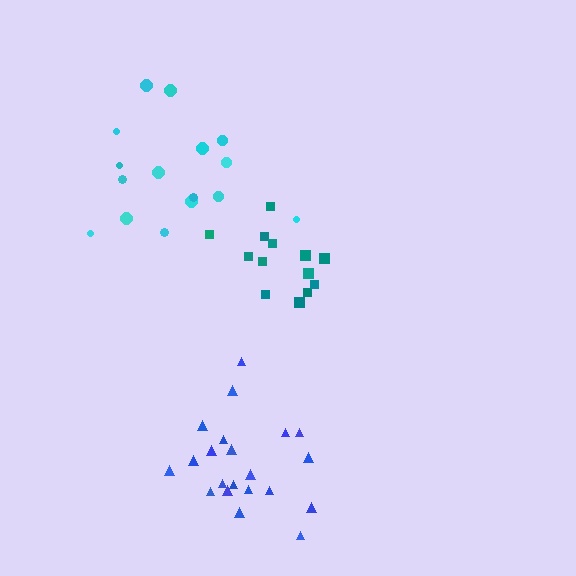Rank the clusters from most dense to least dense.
teal, blue, cyan.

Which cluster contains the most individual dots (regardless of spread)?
Blue (21).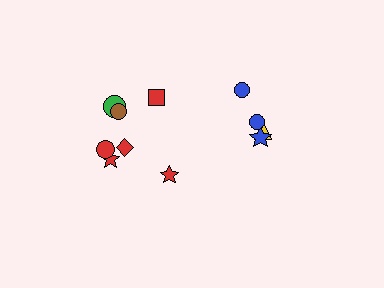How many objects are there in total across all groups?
There are 11 objects.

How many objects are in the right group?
There are 4 objects.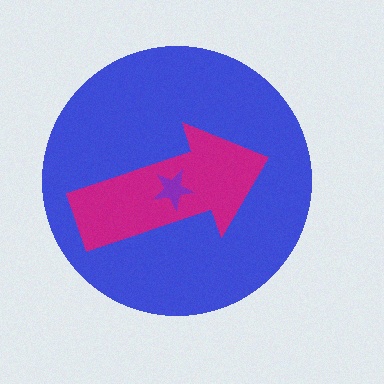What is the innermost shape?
The purple star.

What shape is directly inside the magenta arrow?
The purple star.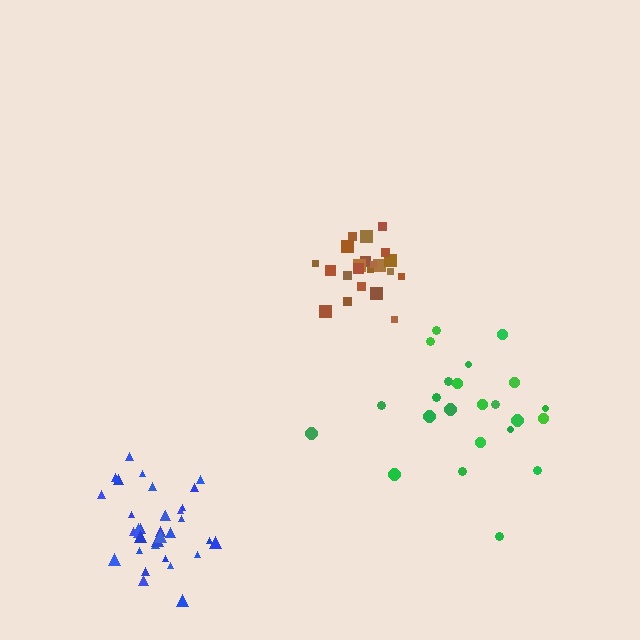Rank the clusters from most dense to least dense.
brown, blue, green.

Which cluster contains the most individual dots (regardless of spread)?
Blue (34).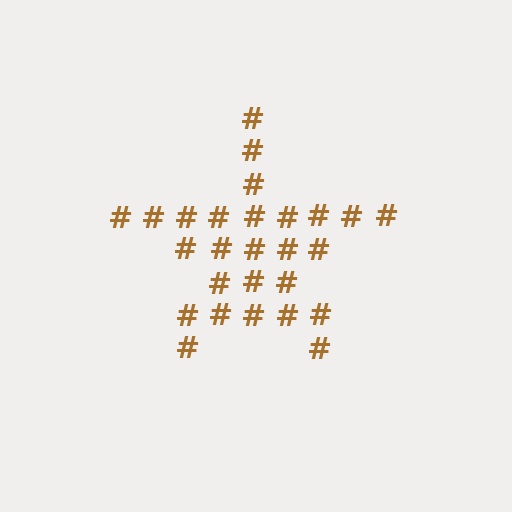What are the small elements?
The small elements are hash symbols.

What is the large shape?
The large shape is a star.